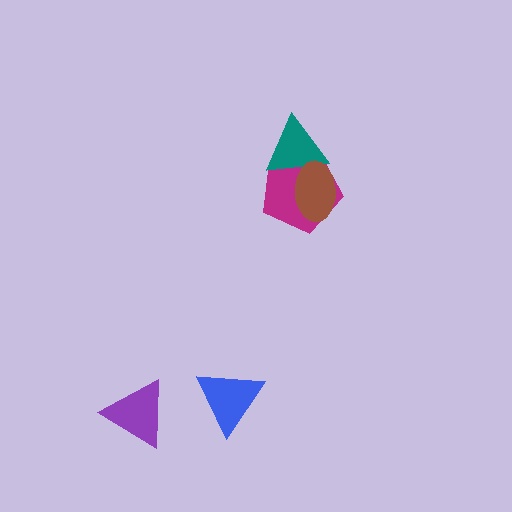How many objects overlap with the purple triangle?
0 objects overlap with the purple triangle.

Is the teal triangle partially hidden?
Yes, it is partially covered by another shape.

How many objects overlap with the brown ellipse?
2 objects overlap with the brown ellipse.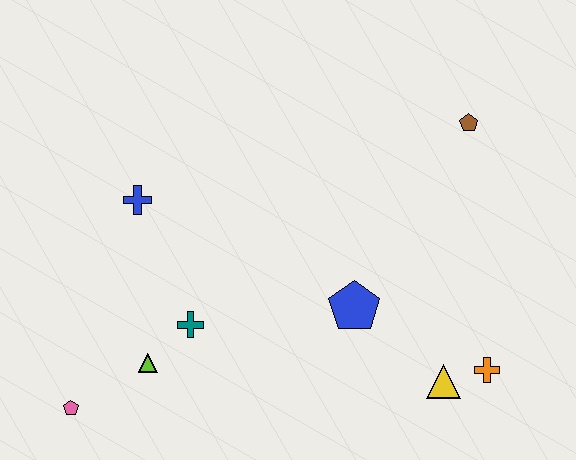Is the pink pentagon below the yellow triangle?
Yes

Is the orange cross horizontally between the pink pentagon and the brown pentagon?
No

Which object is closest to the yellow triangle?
The orange cross is closest to the yellow triangle.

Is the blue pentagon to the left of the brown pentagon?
Yes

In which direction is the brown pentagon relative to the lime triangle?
The brown pentagon is to the right of the lime triangle.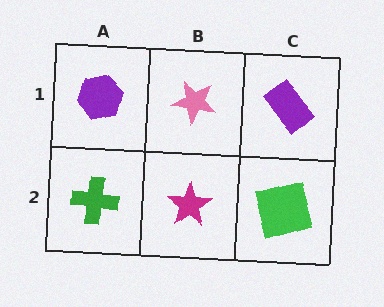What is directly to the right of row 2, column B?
A green square.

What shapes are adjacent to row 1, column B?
A magenta star (row 2, column B), a purple hexagon (row 1, column A), a purple rectangle (row 1, column C).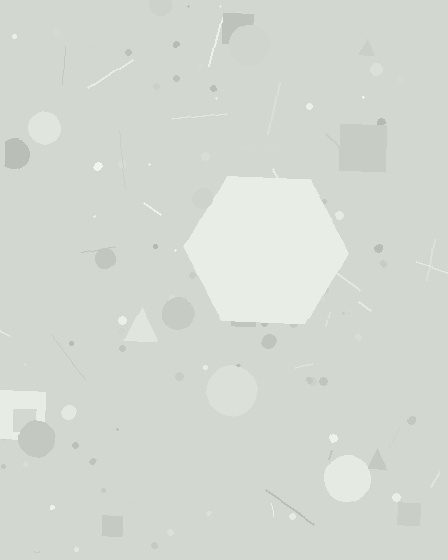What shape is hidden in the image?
A hexagon is hidden in the image.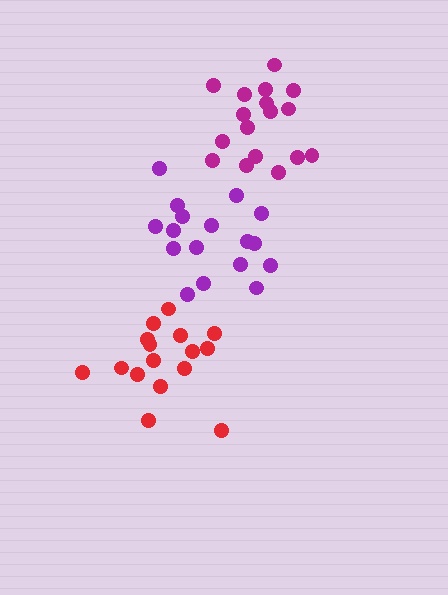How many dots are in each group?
Group 1: 16 dots, Group 2: 17 dots, Group 3: 17 dots (50 total).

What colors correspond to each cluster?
The clusters are colored: red, magenta, purple.